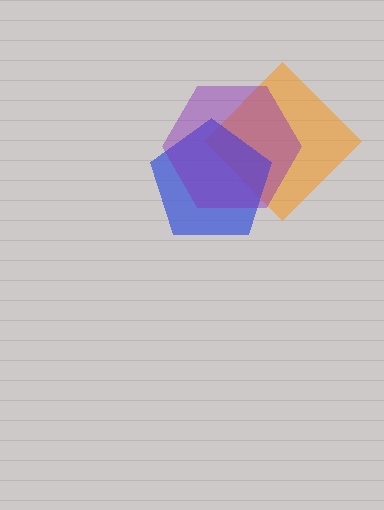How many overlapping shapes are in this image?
There are 3 overlapping shapes in the image.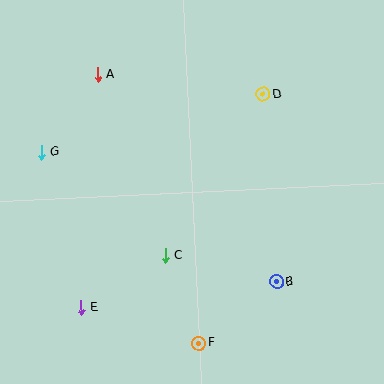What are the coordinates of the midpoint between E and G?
The midpoint between E and G is at (61, 230).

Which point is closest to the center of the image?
Point C at (165, 256) is closest to the center.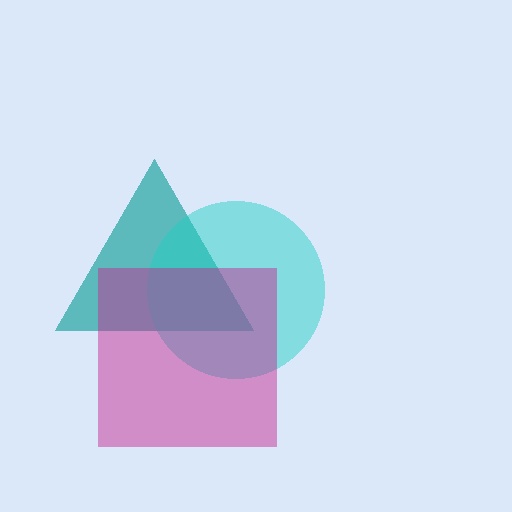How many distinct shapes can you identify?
There are 3 distinct shapes: a teal triangle, a cyan circle, a magenta square.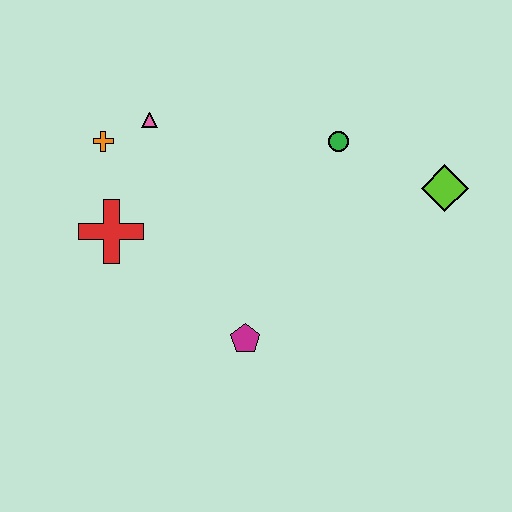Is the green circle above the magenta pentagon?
Yes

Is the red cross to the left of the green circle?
Yes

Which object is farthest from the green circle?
The red cross is farthest from the green circle.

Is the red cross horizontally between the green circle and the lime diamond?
No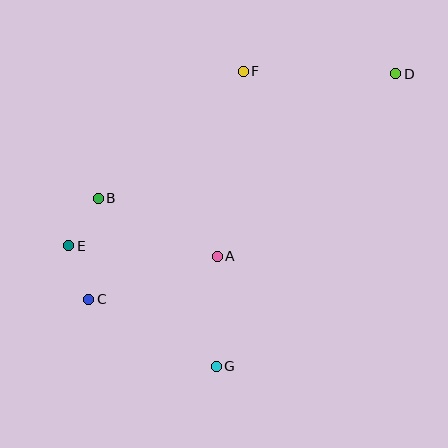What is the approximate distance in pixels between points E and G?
The distance between E and G is approximately 190 pixels.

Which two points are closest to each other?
Points B and E are closest to each other.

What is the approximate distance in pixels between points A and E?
The distance between A and E is approximately 149 pixels.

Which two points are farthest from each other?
Points C and D are farthest from each other.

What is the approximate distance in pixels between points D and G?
The distance between D and G is approximately 344 pixels.